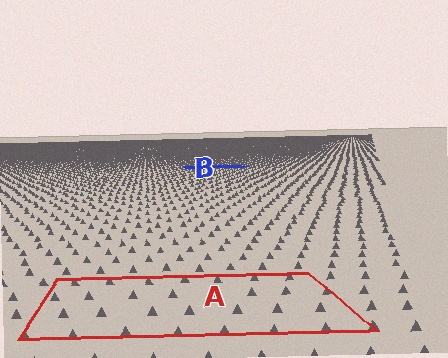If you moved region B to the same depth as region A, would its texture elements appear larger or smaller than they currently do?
They would appear larger. At a closer depth, the same texture elements are projected at a bigger on-screen size.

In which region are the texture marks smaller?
The texture marks are smaller in region B, because it is farther away.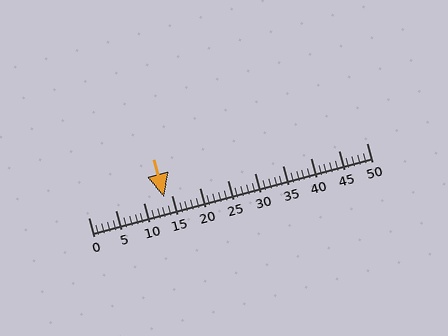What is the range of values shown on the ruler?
The ruler shows values from 0 to 50.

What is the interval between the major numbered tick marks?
The major tick marks are spaced 5 units apart.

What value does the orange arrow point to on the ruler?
The orange arrow points to approximately 14.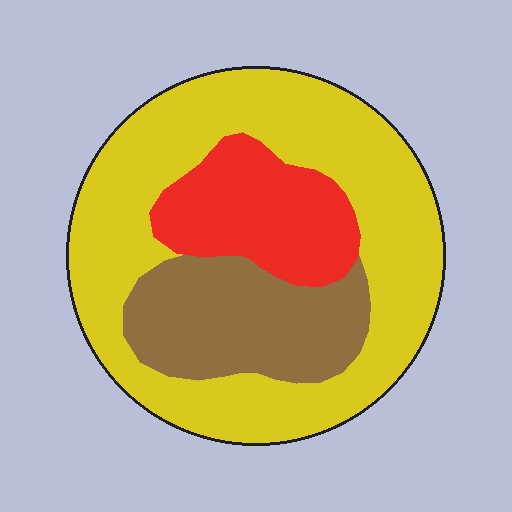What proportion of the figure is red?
Red takes up about one fifth (1/5) of the figure.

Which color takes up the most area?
Yellow, at roughly 60%.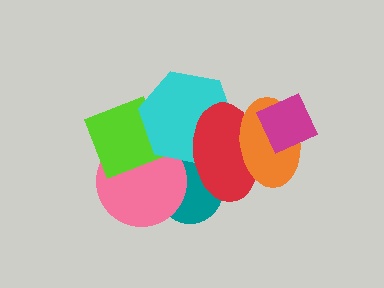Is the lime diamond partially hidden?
Yes, it is partially covered by another shape.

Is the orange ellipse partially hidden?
Yes, it is partially covered by another shape.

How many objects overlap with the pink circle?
3 objects overlap with the pink circle.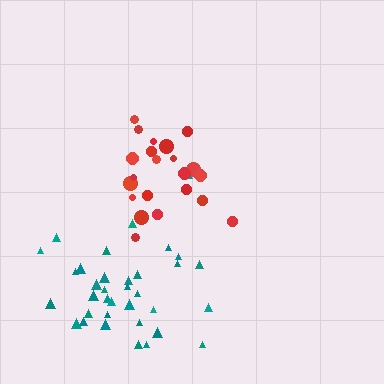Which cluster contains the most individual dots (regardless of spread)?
Teal (35).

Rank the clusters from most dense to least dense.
teal, red.